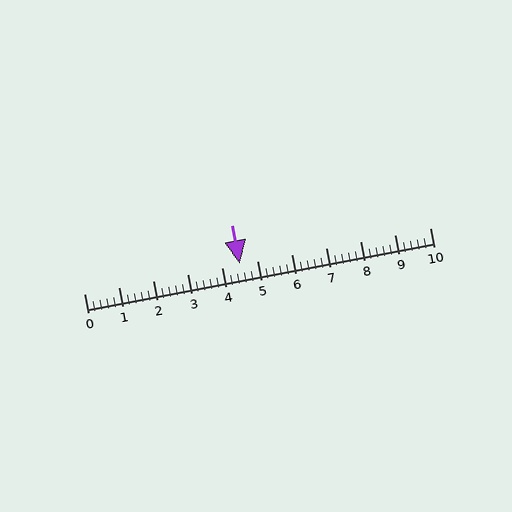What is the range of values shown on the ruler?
The ruler shows values from 0 to 10.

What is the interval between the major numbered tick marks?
The major tick marks are spaced 1 units apart.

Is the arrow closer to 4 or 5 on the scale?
The arrow is closer to 5.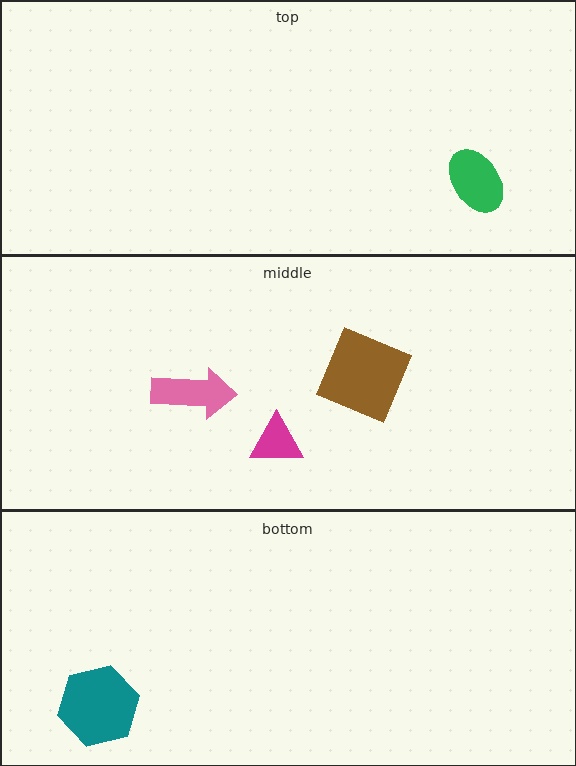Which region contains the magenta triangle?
The middle region.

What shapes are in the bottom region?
The teal hexagon.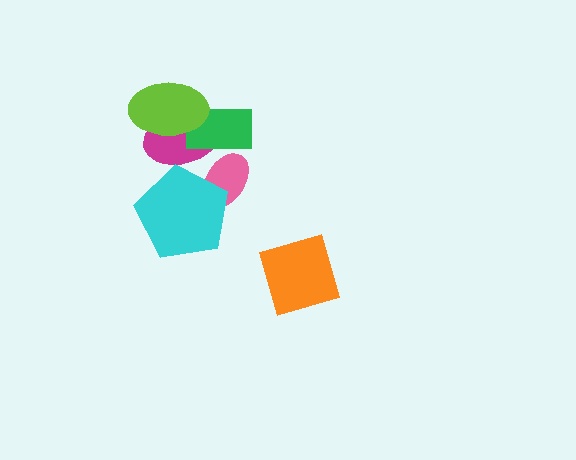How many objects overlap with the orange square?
0 objects overlap with the orange square.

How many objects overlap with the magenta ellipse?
4 objects overlap with the magenta ellipse.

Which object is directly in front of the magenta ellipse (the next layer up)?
The green rectangle is directly in front of the magenta ellipse.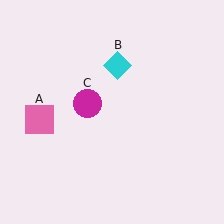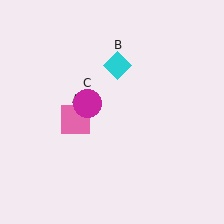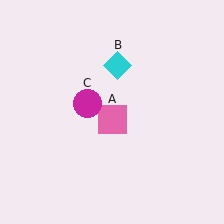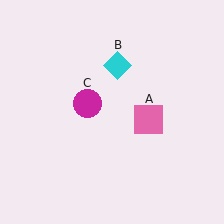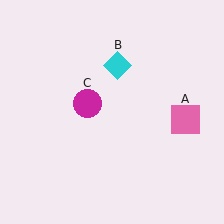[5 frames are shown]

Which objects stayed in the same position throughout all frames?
Cyan diamond (object B) and magenta circle (object C) remained stationary.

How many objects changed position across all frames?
1 object changed position: pink square (object A).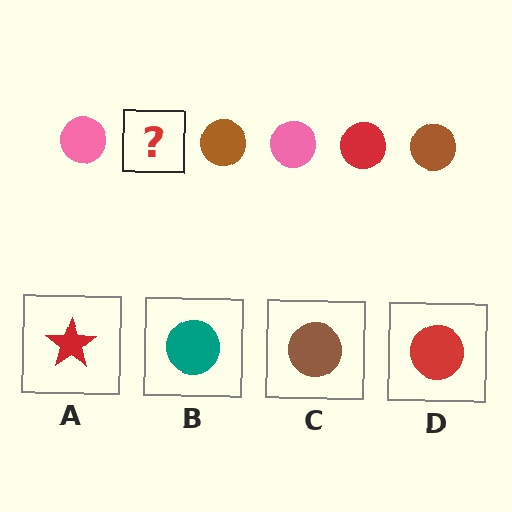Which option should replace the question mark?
Option D.